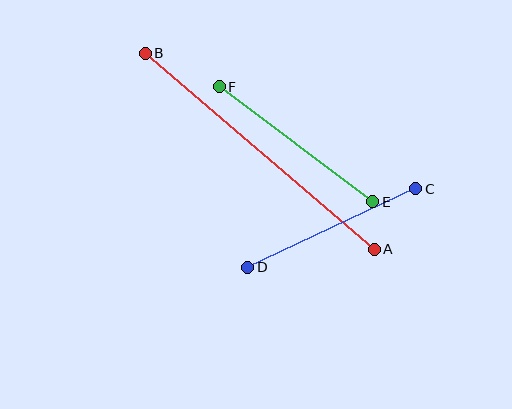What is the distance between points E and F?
The distance is approximately 192 pixels.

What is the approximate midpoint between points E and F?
The midpoint is at approximately (296, 144) pixels.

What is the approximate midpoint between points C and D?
The midpoint is at approximately (332, 228) pixels.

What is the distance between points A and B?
The distance is approximately 301 pixels.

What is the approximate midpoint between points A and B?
The midpoint is at approximately (260, 151) pixels.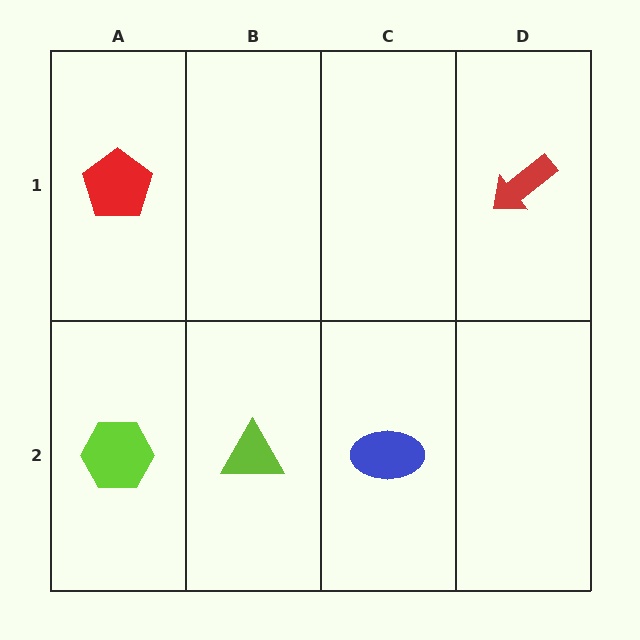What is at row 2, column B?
A lime triangle.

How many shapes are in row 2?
3 shapes.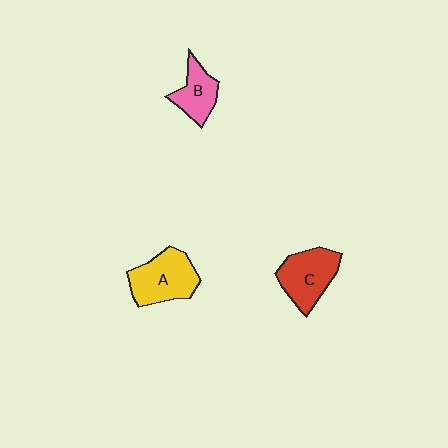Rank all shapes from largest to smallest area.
From largest to smallest: A (yellow), C (red), B (pink).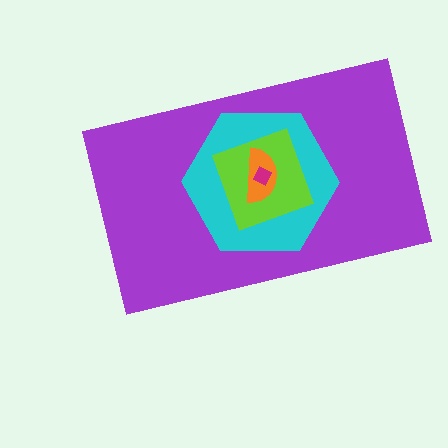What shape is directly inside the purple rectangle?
The cyan hexagon.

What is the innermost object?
The magenta square.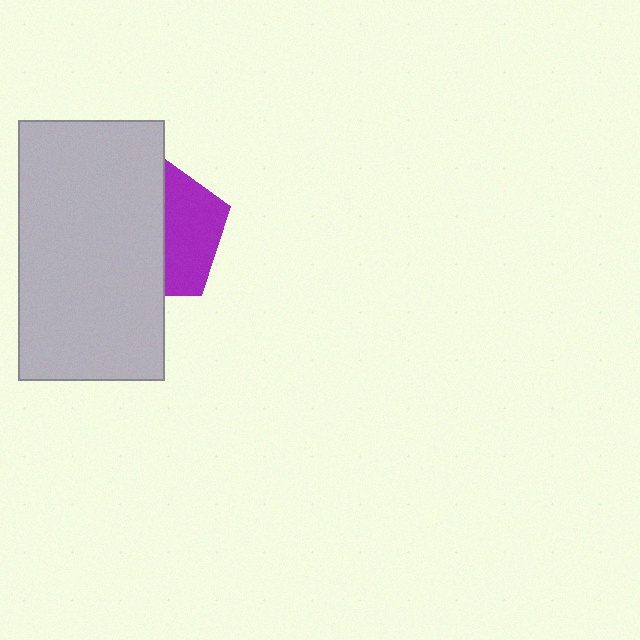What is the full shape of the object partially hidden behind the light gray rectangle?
The partially hidden object is a purple pentagon.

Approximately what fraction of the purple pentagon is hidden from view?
Roughly 60% of the purple pentagon is hidden behind the light gray rectangle.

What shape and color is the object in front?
The object in front is a light gray rectangle.